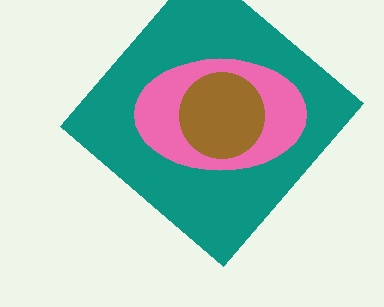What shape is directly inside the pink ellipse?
The brown circle.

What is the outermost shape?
The teal diamond.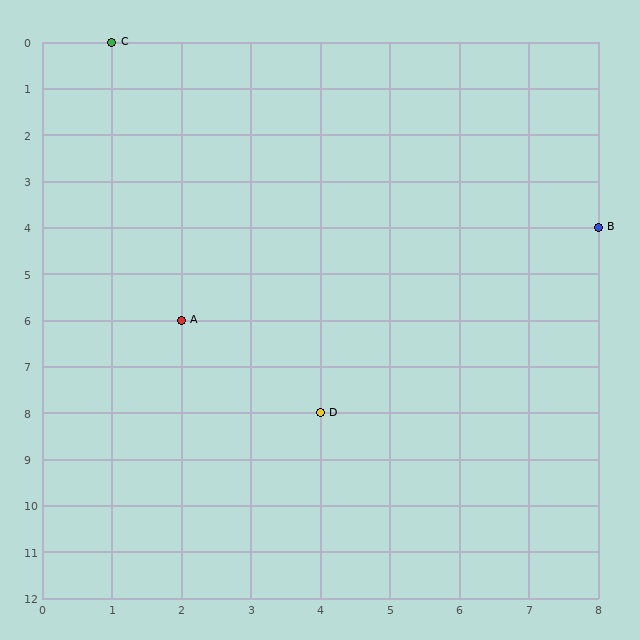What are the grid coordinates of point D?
Point D is at grid coordinates (4, 8).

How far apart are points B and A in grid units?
Points B and A are 6 columns and 2 rows apart (about 6.3 grid units diagonally).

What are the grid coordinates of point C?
Point C is at grid coordinates (1, 0).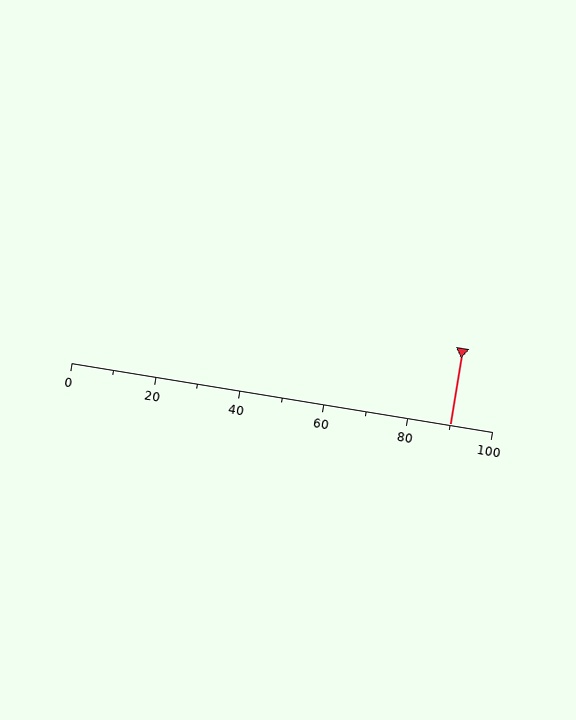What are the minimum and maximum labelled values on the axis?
The axis runs from 0 to 100.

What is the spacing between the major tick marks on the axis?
The major ticks are spaced 20 apart.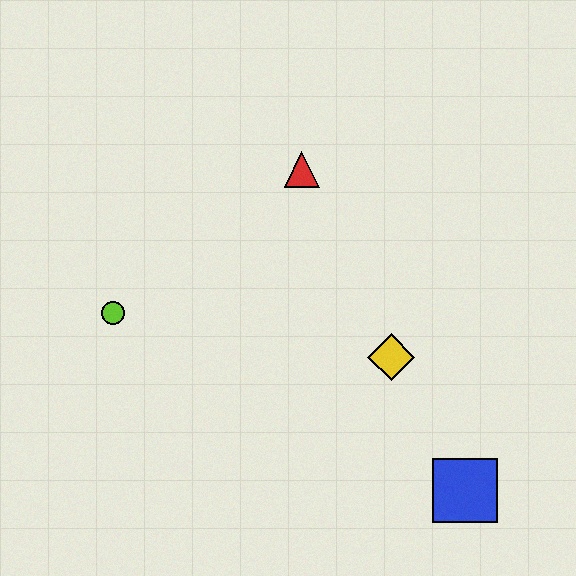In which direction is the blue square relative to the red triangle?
The blue square is below the red triangle.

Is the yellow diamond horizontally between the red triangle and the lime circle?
No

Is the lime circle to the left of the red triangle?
Yes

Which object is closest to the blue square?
The yellow diamond is closest to the blue square.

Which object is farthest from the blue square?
The lime circle is farthest from the blue square.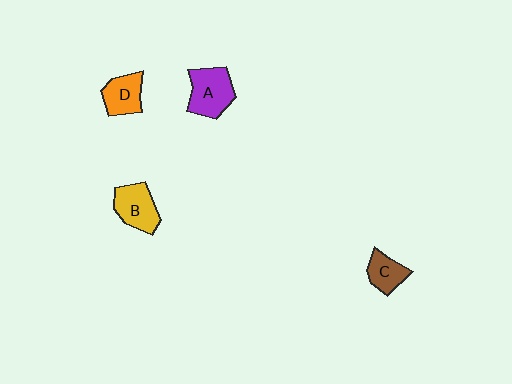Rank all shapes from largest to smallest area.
From largest to smallest: A (purple), B (yellow), D (orange), C (brown).